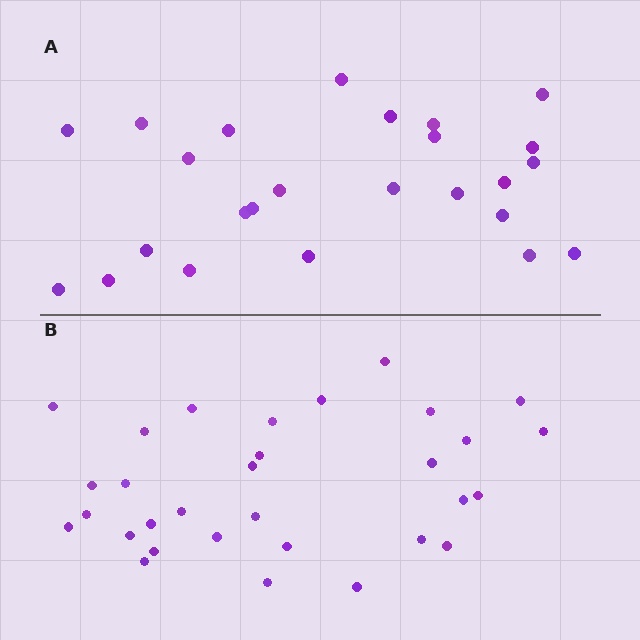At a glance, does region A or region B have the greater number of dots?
Region B (the bottom region) has more dots.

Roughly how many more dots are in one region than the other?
Region B has about 6 more dots than region A.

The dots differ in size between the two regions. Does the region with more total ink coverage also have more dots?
No. Region A has more total ink coverage because its dots are larger, but region B actually contains more individual dots. Total area can be misleading — the number of items is what matters here.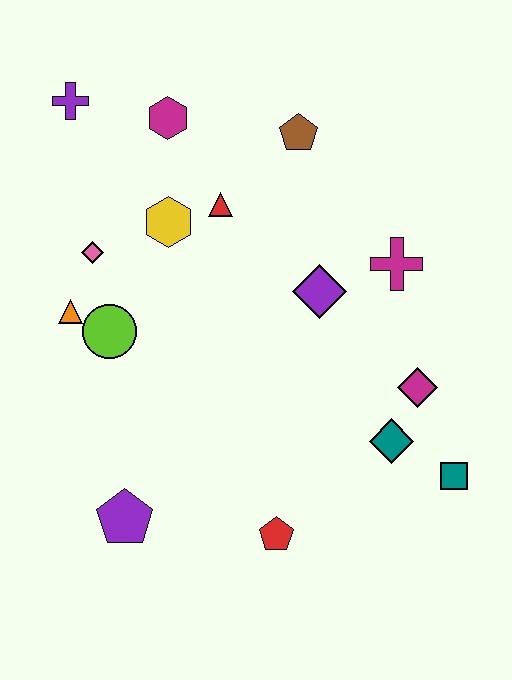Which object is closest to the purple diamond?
The magenta cross is closest to the purple diamond.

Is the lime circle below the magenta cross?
Yes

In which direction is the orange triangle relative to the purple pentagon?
The orange triangle is above the purple pentagon.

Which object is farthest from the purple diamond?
The purple cross is farthest from the purple diamond.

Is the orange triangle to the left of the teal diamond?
Yes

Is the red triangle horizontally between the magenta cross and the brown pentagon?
No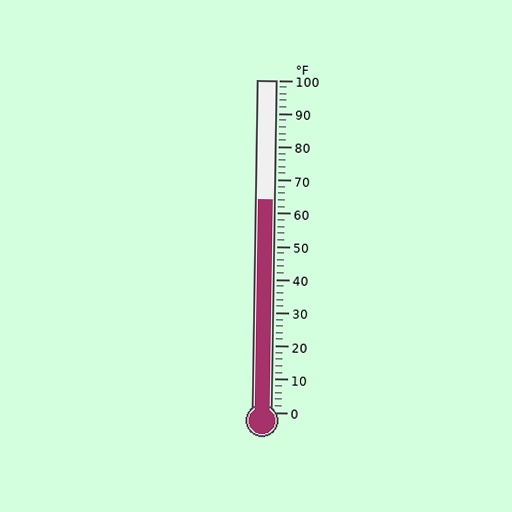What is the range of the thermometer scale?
The thermometer scale ranges from 0°F to 100°F.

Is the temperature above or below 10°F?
The temperature is above 10°F.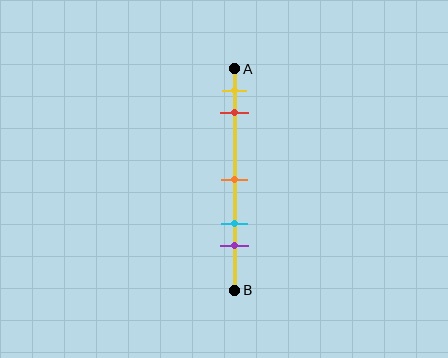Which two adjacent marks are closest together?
The yellow and red marks are the closest adjacent pair.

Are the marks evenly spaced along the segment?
No, the marks are not evenly spaced.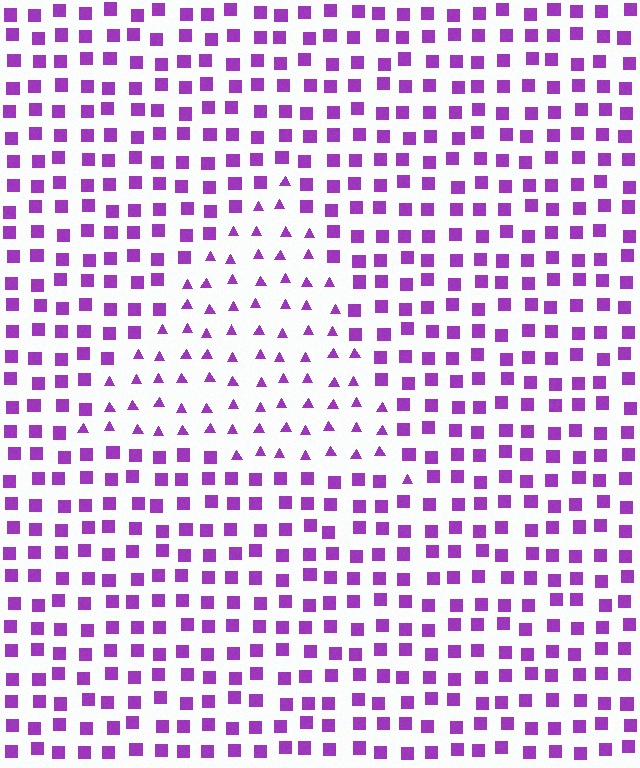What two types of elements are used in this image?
The image uses triangles inside the triangle region and squares outside it.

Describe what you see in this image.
The image is filled with small purple elements arranged in a uniform grid. A triangle-shaped region contains triangles, while the surrounding area contains squares. The boundary is defined purely by the change in element shape.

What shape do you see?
I see a triangle.